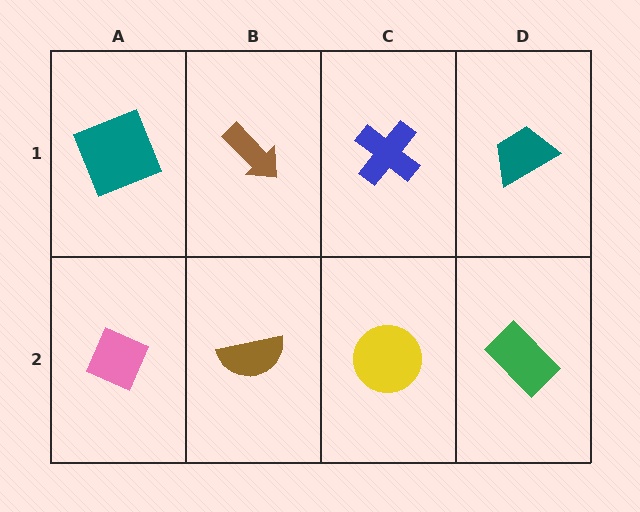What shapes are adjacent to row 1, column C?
A yellow circle (row 2, column C), a brown arrow (row 1, column B), a teal trapezoid (row 1, column D).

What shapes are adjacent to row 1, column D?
A green rectangle (row 2, column D), a blue cross (row 1, column C).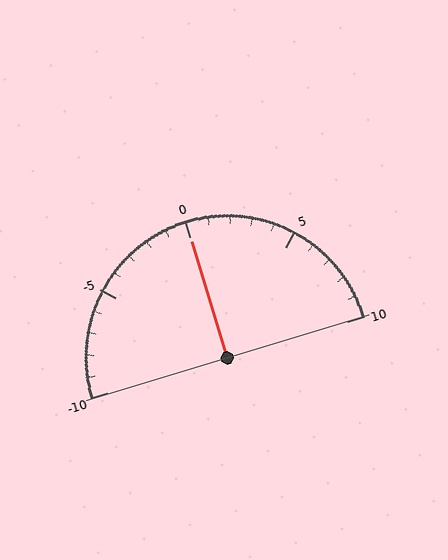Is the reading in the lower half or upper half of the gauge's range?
The reading is in the upper half of the range (-10 to 10).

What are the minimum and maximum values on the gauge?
The gauge ranges from -10 to 10.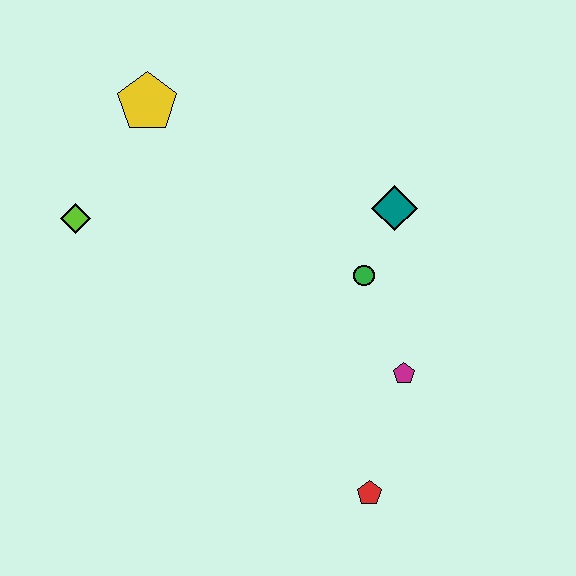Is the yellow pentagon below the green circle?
No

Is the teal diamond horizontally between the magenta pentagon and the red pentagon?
Yes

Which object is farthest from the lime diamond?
The red pentagon is farthest from the lime diamond.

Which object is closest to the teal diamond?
The green circle is closest to the teal diamond.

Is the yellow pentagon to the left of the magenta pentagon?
Yes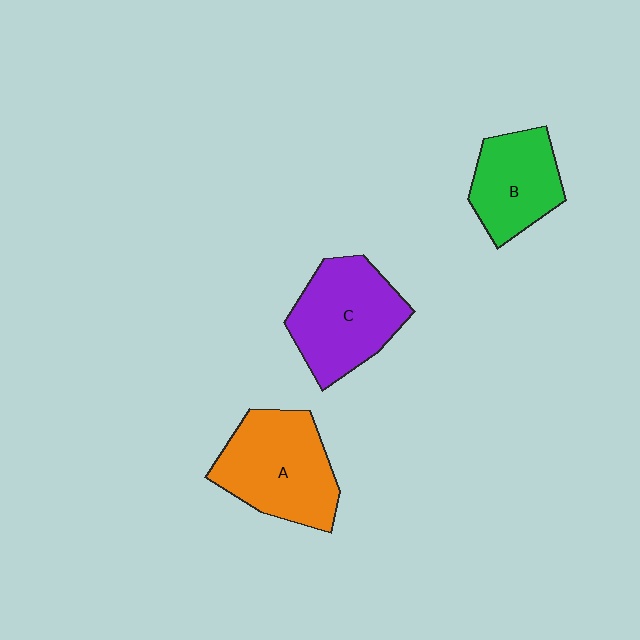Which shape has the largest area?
Shape A (orange).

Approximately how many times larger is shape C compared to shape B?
Approximately 1.3 times.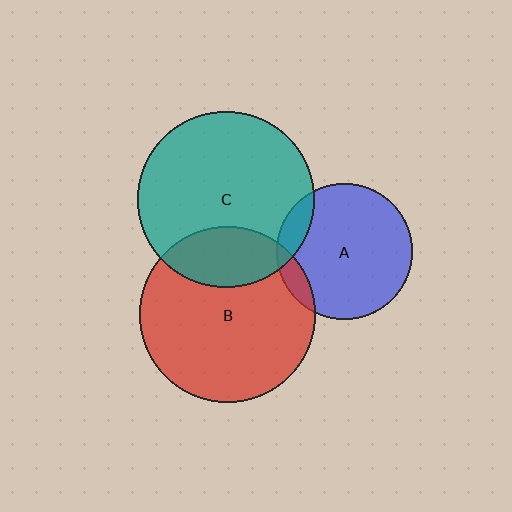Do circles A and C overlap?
Yes.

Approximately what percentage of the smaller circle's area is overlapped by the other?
Approximately 10%.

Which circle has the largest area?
Circle C (teal).